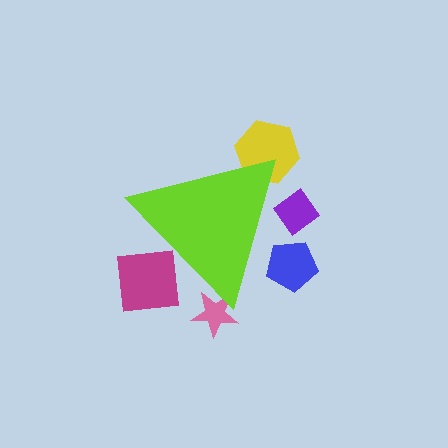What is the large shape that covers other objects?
A lime triangle.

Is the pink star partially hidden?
Yes, the pink star is partially hidden behind the lime triangle.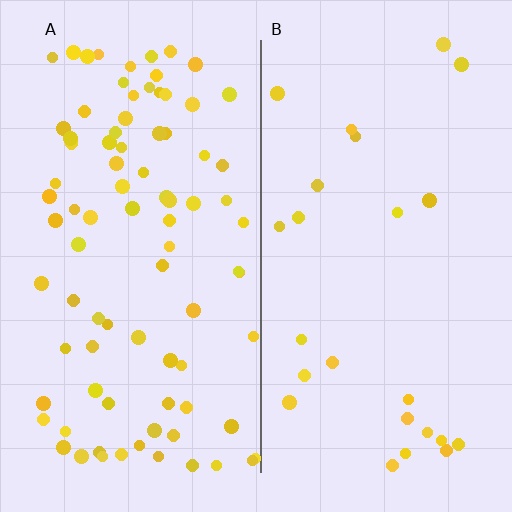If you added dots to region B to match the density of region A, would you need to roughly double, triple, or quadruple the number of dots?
Approximately quadruple.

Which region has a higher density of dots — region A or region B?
A (the left).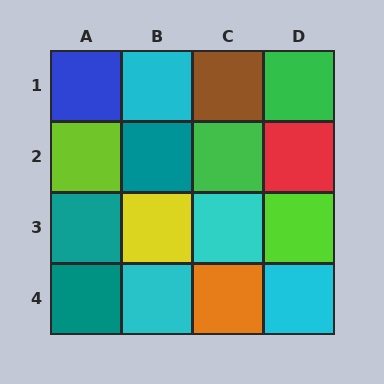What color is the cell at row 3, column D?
Lime.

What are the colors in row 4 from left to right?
Teal, cyan, orange, cyan.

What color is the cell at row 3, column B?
Yellow.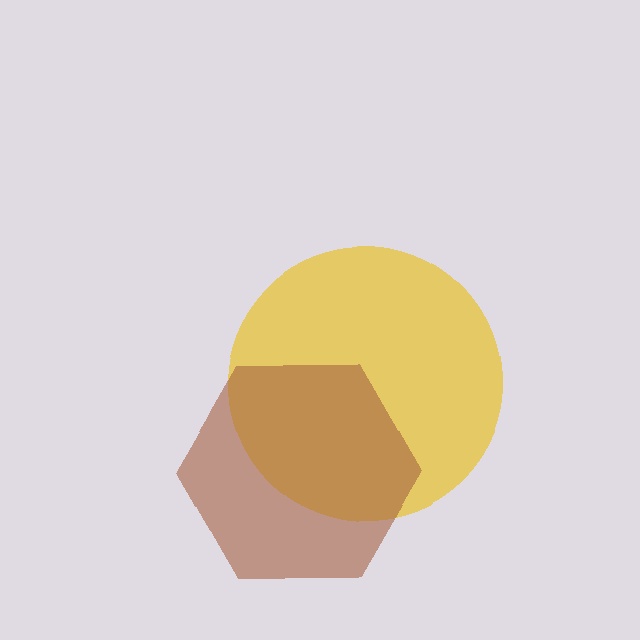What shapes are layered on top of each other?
The layered shapes are: a yellow circle, a brown hexagon.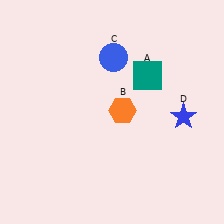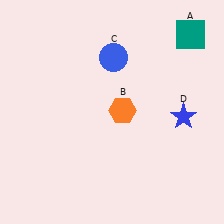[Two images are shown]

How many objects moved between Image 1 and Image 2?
1 object moved between the two images.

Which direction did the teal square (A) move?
The teal square (A) moved right.